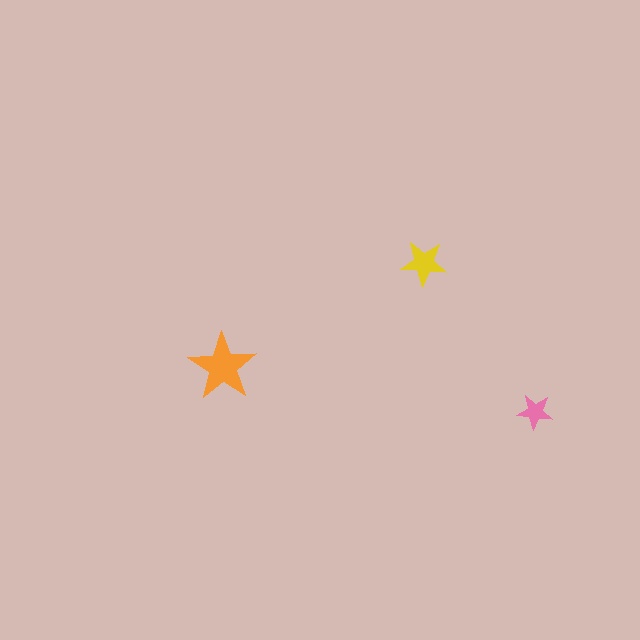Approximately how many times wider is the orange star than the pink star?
About 2 times wider.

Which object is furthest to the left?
The orange star is leftmost.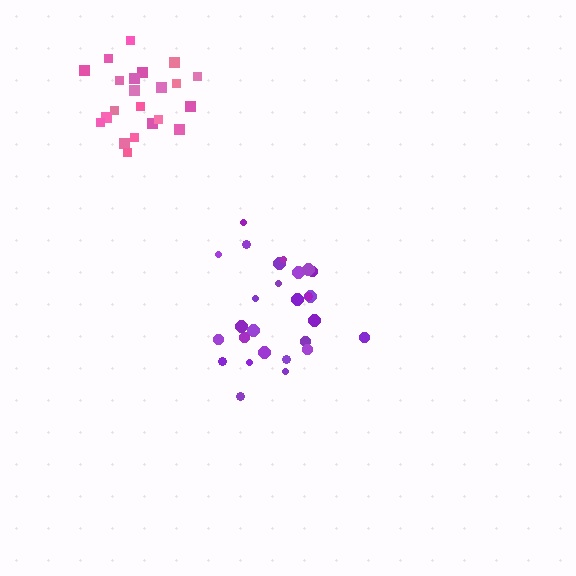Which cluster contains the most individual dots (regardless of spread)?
Purple (27).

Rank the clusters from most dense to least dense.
pink, purple.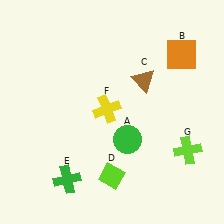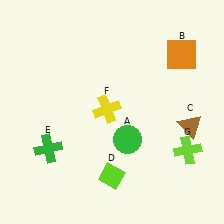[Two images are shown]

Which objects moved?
The objects that moved are: the brown triangle (C), the green cross (E).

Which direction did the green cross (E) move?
The green cross (E) moved up.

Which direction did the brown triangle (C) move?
The brown triangle (C) moved right.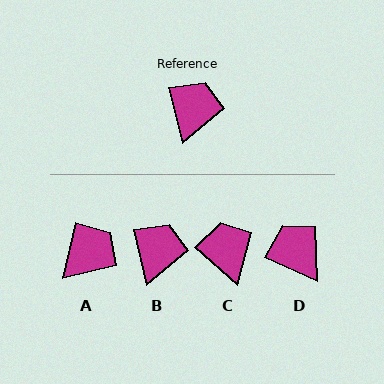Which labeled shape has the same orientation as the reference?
B.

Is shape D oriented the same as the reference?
No, it is off by about 52 degrees.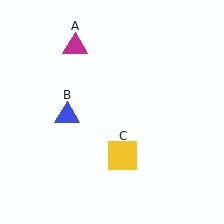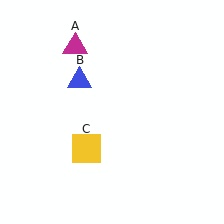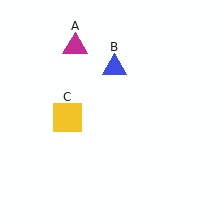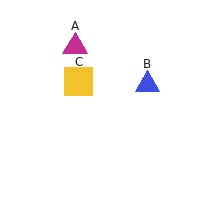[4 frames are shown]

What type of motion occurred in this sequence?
The blue triangle (object B), yellow square (object C) rotated clockwise around the center of the scene.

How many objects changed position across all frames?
2 objects changed position: blue triangle (object B), yellow square (object C).